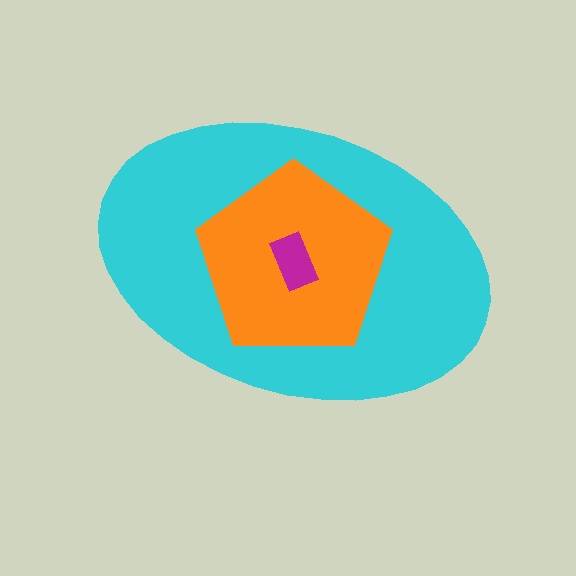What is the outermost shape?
The cyan ellipse.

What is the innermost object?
The magenta rectangle.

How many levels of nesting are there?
3.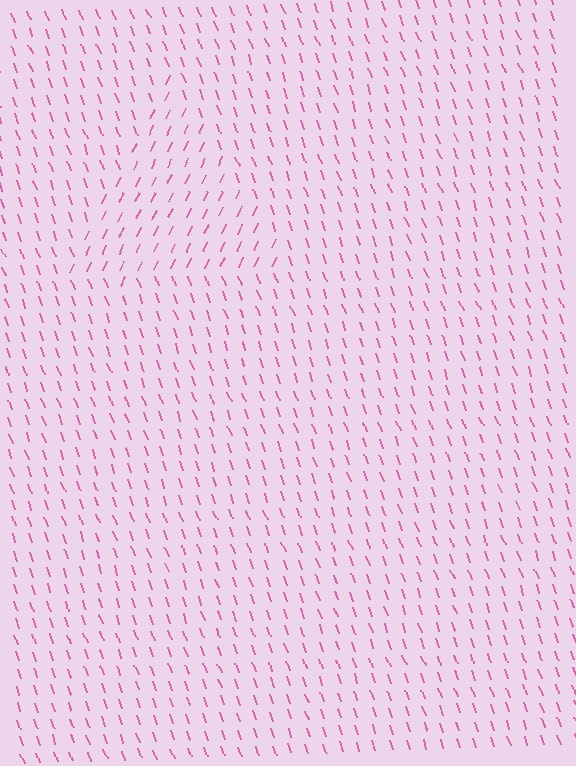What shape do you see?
I see a triangle.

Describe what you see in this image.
The image is filled with small pink line segments. A triangle region in the image has lines oriented differently from the surrounding lines, creating a visible texture boundary.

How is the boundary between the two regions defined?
The boundary is defined purely by a change in line orientation (approximately 45 degrees difference). All lines are the same color and thickness.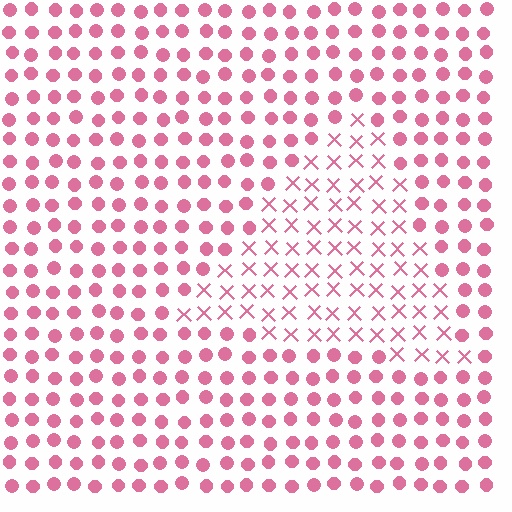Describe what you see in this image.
The image is filled with small pink elements arranged in a uniform grid. A triangle-shaped region contains X marks, while the surrounding area contains circles. The boundary is defined purely by the change in element shape.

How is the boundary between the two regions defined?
The boundary is defined by a change in element shape: X marks inside vs. circles outside. All elements share the same color and spacing.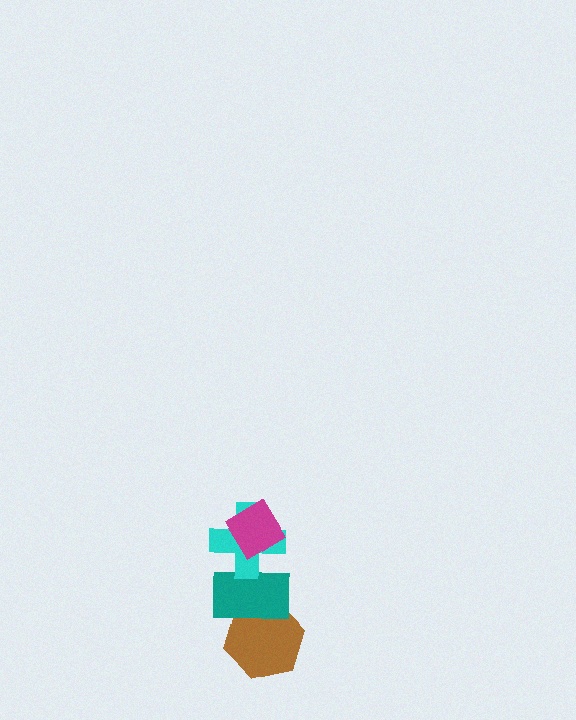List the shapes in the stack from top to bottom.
From top to bottom: the magenta diamond, the cyan cross, the teal rectangle, the brown hexagon.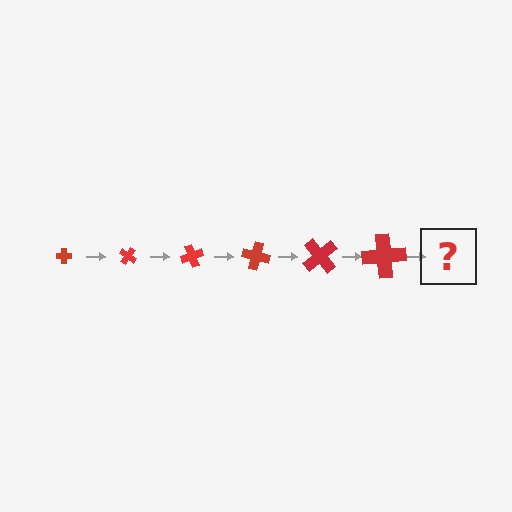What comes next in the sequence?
The next element should be a cross, larger than the previous one and rotated 210 degrees from the start.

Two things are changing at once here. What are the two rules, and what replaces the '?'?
The two rules are that the cross grows larger each step and it rotates 35 degrees each step. The '?' should be a cross, larger than the previous one and rotated 210 degrees from the start.